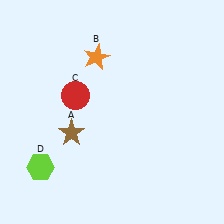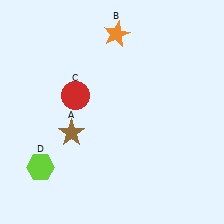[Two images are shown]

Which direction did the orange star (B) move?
The orange star (B) moved up.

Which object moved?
The orange star (B) moved up.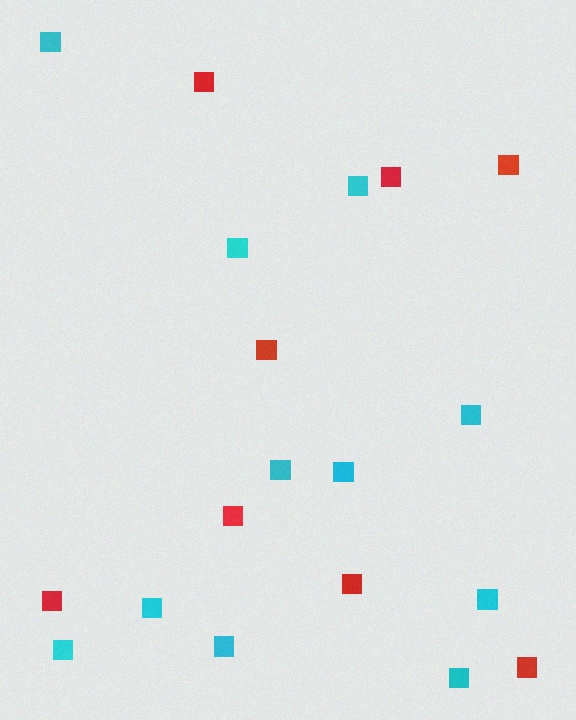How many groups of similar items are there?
There are 2 groups: one group of red squares (8) and one group of cyan squares (11).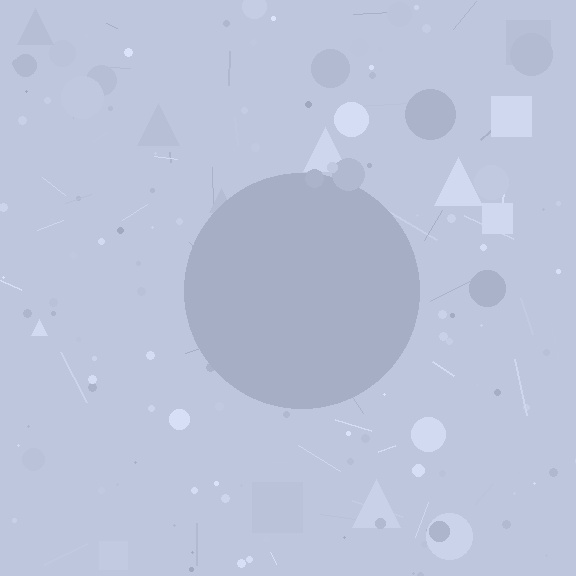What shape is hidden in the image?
A circle is hidden in the image.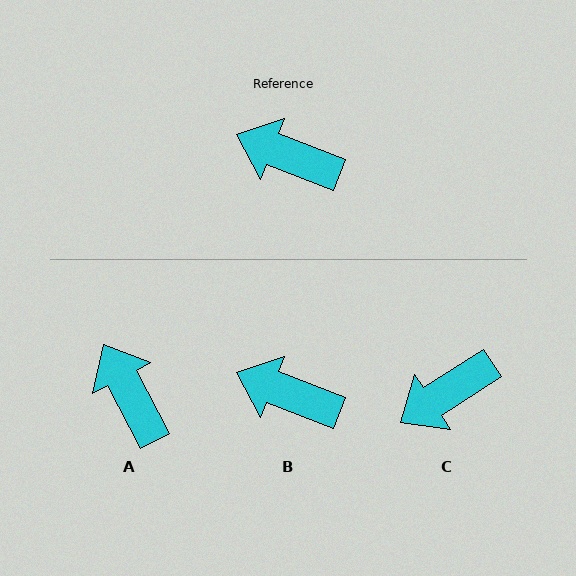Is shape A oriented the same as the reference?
No, it is off by about 41 degrees.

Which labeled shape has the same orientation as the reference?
B.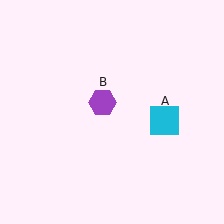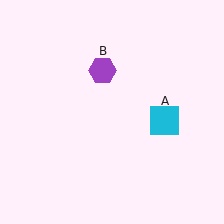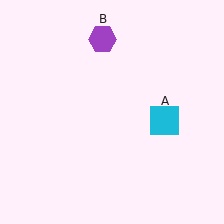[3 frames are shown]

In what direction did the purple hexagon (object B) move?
The purple hexagon (object B) moved up.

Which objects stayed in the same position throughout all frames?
Cyan square (object A) remained stationary.